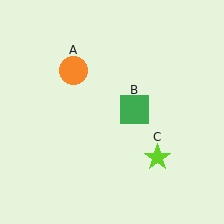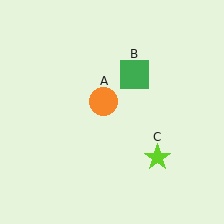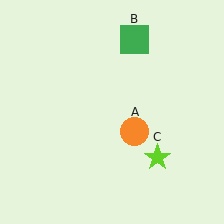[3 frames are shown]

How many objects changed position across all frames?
2 objects changed position: orange circle (object A), green square (object B).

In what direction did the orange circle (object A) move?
The orange circle (object A) moved down and to the right.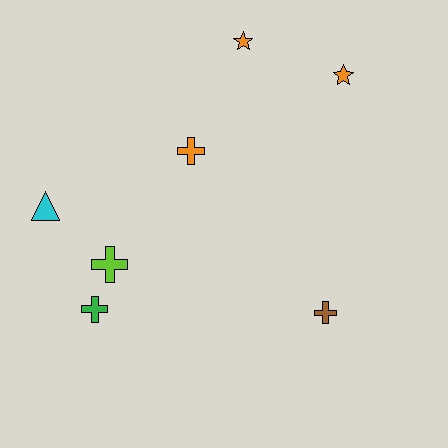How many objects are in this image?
There are 7 objects.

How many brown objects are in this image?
There is 1 brown object.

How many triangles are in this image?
There is 1 triangle.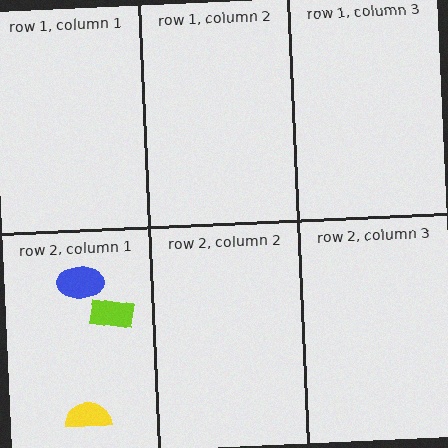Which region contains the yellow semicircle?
The row 2, column 1 region.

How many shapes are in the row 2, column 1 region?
3.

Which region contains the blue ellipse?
The row 2, column 1 region.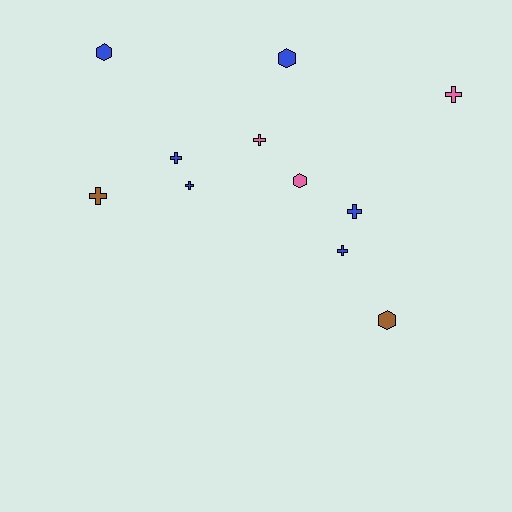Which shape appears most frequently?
Cross, with 7 objects.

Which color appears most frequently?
Blue, with 6 objects.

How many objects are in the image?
There are 11 objects.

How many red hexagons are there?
There are no red hexagons.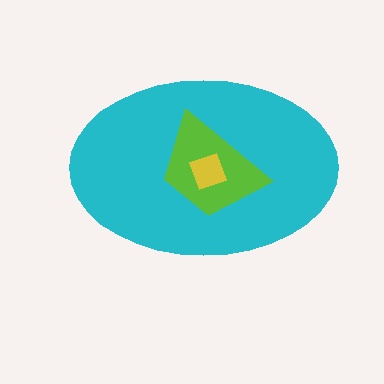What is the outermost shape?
The cyan ellipse.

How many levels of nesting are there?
3.